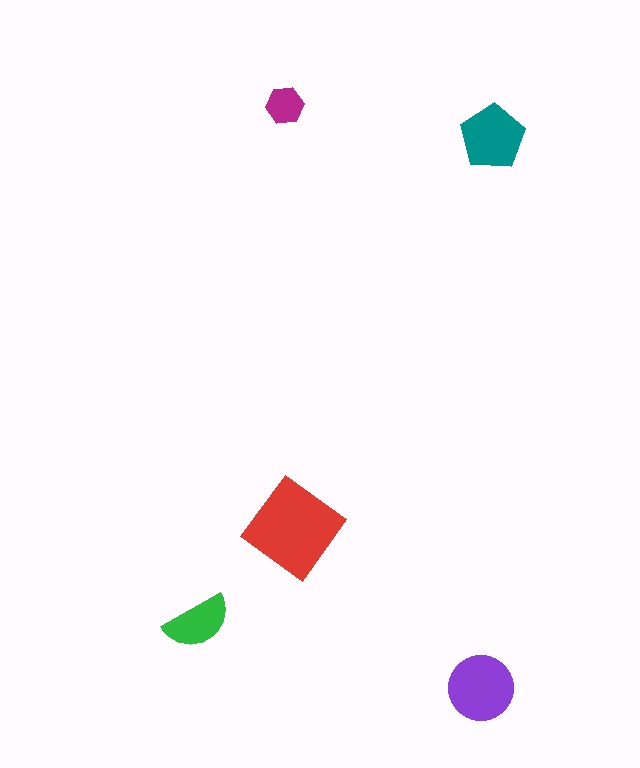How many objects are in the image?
There are 5 objects in the image.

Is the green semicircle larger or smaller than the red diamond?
Smaller.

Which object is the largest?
The red diamond.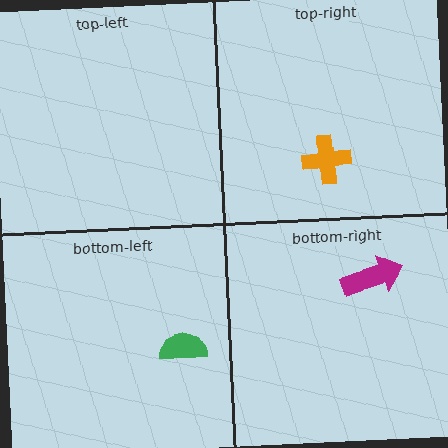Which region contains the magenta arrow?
The bottom-right region.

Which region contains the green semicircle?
The bottom-left region.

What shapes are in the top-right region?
The orange cross.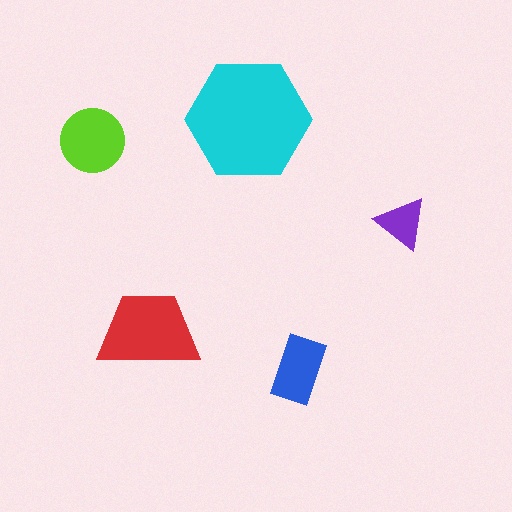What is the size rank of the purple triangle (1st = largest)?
5th.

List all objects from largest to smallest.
The cyan hexagon, the red trapezoid, the lime circle, the blue rectangle, the purple triangle.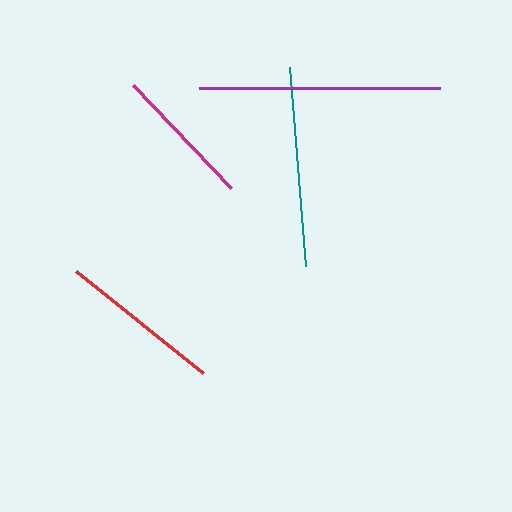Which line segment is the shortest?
The magenta line is the shortest at approximately 142 pixels.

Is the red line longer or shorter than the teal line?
The teal line is longer than the red line.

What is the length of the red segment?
The red segment is approximately 163 pixels long.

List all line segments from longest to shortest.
From longest to shortest: purple, teal, red, magenta.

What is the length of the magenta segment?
The magenta segment is approximately 142 pixels long.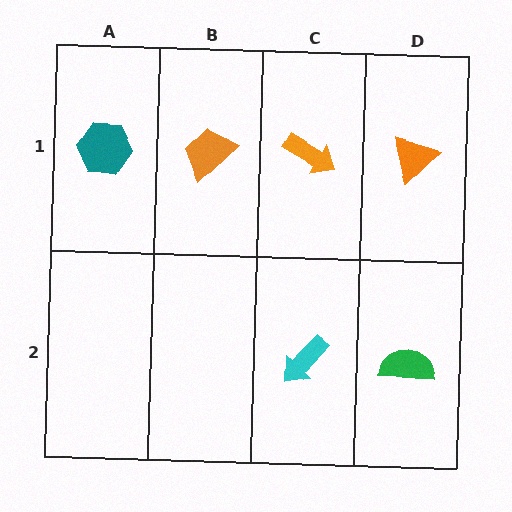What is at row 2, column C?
A cyan arrow.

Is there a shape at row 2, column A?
No, that cell is empty.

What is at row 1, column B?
An orange trapezoid.